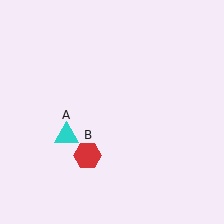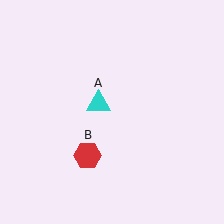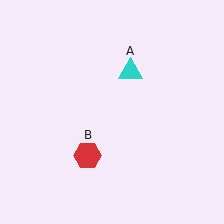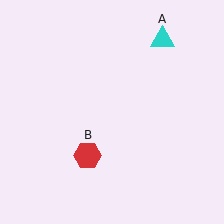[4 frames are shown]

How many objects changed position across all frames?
1 object changed position: cyan triangle (object A).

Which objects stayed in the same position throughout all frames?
Red hexagon (object B) remained stationary.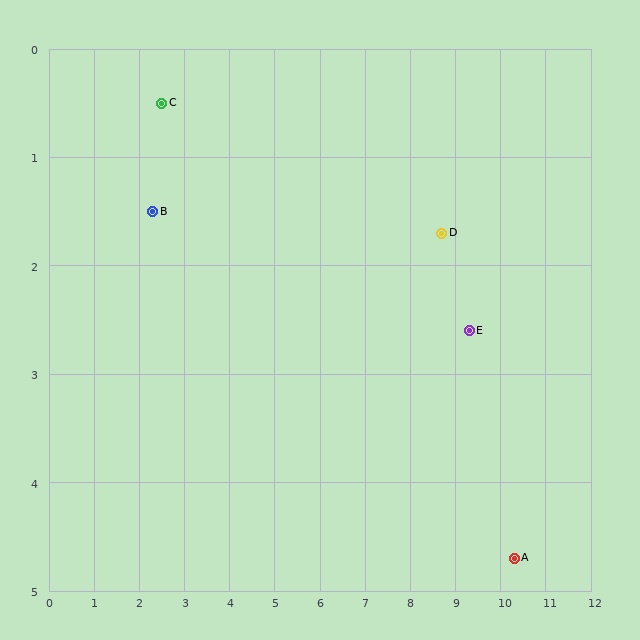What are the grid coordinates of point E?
Point E is at approximately (9.3, 2.6).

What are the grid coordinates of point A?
Point A is at approximately (10.3, 4.7).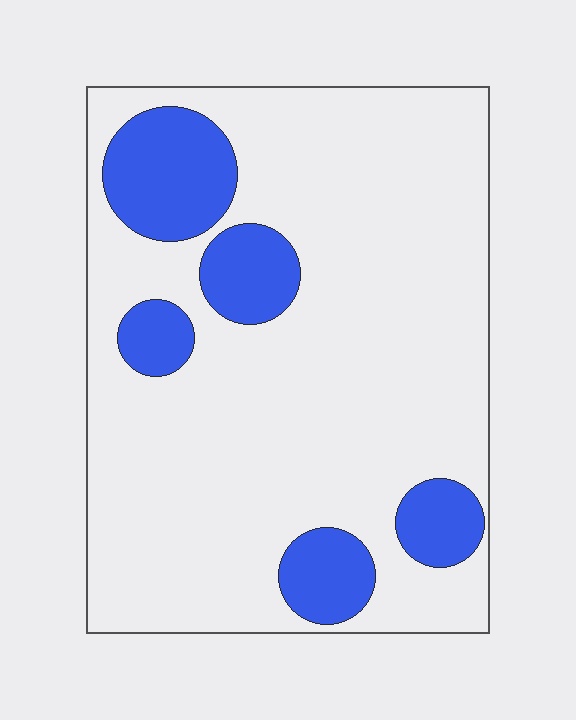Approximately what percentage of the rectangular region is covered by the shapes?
Approximately 20%.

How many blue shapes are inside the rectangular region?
5.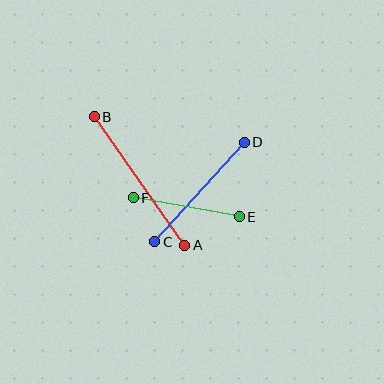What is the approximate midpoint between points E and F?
The midpoint is at approximately (186, 207) pixels.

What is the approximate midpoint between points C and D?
The midpoint is at approximately (200, 192) pixels.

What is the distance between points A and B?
The distance is approximately 157 pixels.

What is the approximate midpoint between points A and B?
The midpoint is at approximately (139, 181) pixels.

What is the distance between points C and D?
The distance is approximately 134 pixels.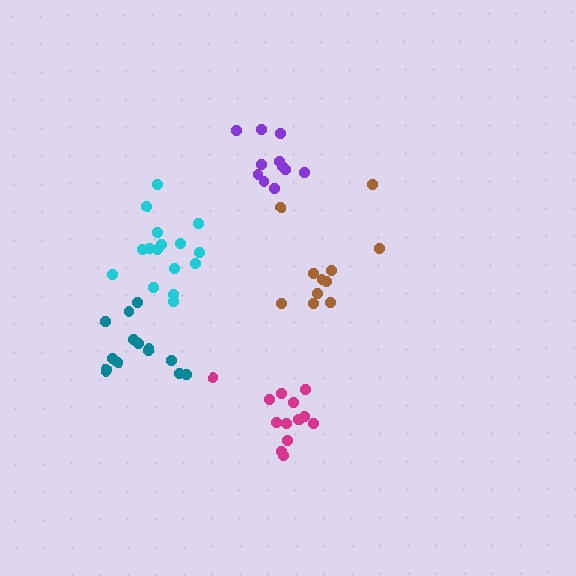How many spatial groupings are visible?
There are 5 spatial groupings.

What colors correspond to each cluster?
The clusters are colored: cyan, teal, brown, purple, magenta.